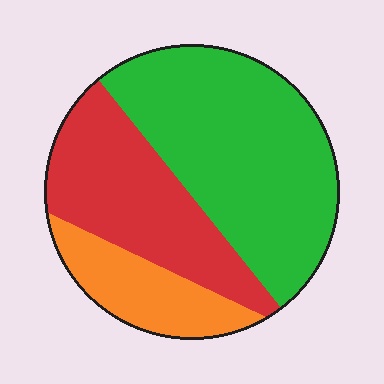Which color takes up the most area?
Green, at roughly 50%.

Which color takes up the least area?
Orange, at roughly 15%.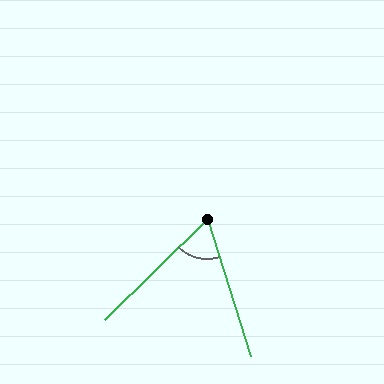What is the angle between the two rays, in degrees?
Approximately 63 degrees.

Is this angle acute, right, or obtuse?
It is acute.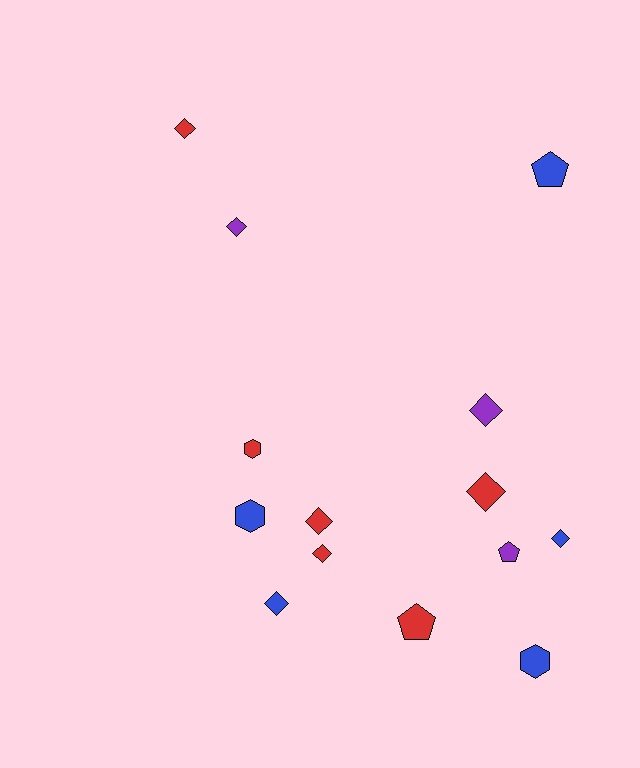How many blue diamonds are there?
There are 2 blue diamonds.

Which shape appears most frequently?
Diamond, with 8 objects.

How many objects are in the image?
There are 14 objects.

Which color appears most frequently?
Red, with 6 objects.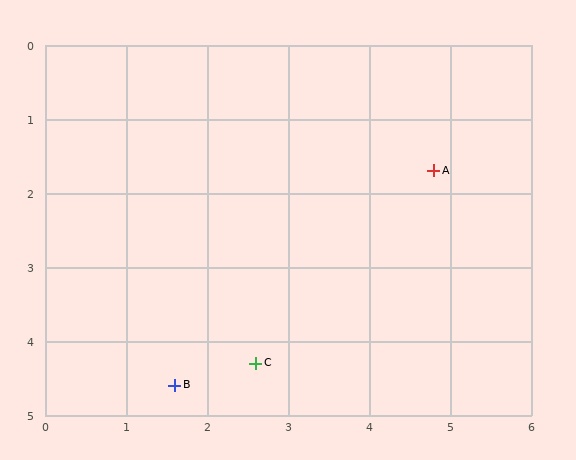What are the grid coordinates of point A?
Point A is at approximately (4.8, 1.7).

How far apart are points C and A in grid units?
Points C and A are about 3.4 grid units apart.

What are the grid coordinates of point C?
Point C is at approximately (2.6, 4.3).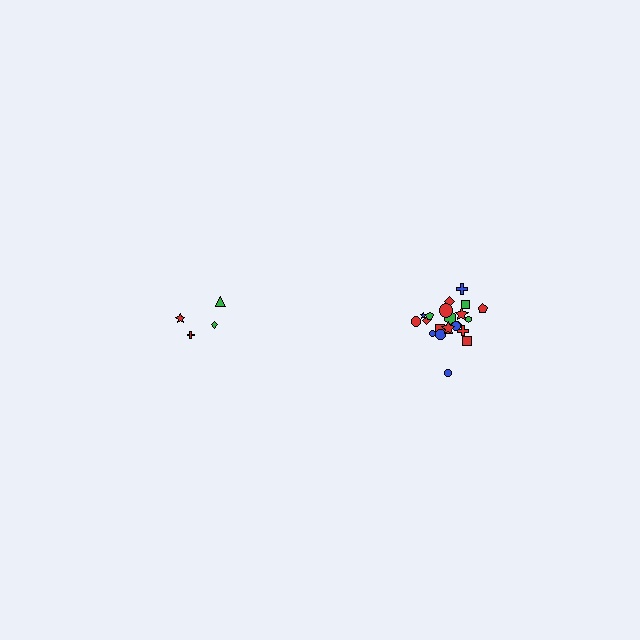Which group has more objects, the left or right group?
The right group.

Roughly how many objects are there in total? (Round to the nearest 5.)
Roughly 25 objects in total.